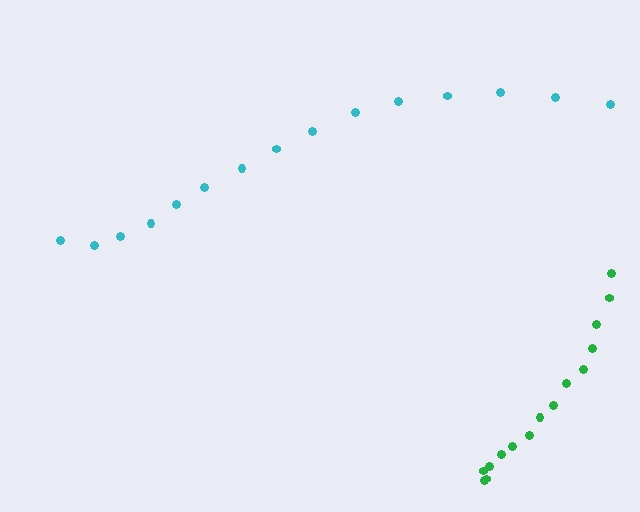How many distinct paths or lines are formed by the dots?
There are 2 distinct paths.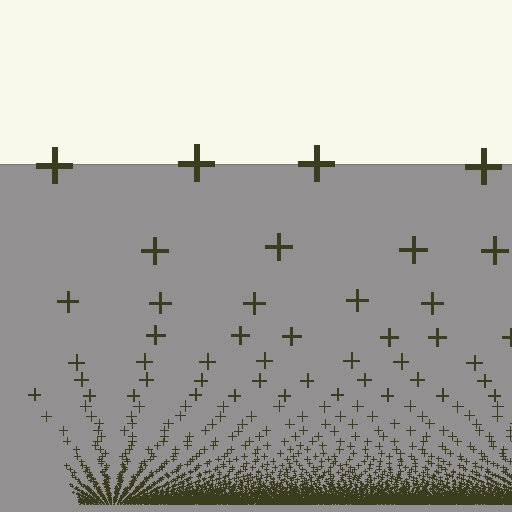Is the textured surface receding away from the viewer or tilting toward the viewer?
The surface appears to tilt toward the viewer. Texture elements get larger and sparser toward the top.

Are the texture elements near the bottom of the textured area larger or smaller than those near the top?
Smaller. The gradient is inverted — elements near the bottom are smaller and denser.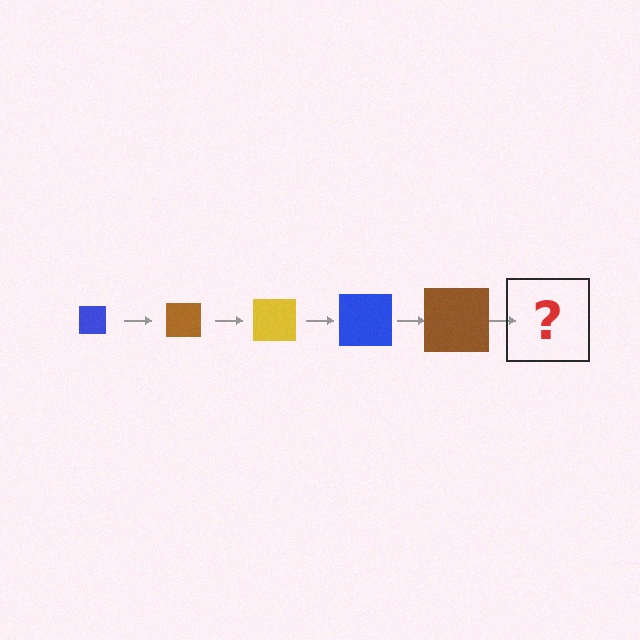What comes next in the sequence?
The next element should be a yellow square, larger than the previous one.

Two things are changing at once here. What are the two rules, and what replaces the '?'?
The two rules are that the square grows larger each step and the color cycles through blue, brown, and yellow. The '?' should be a yellow square, larger than the previous one.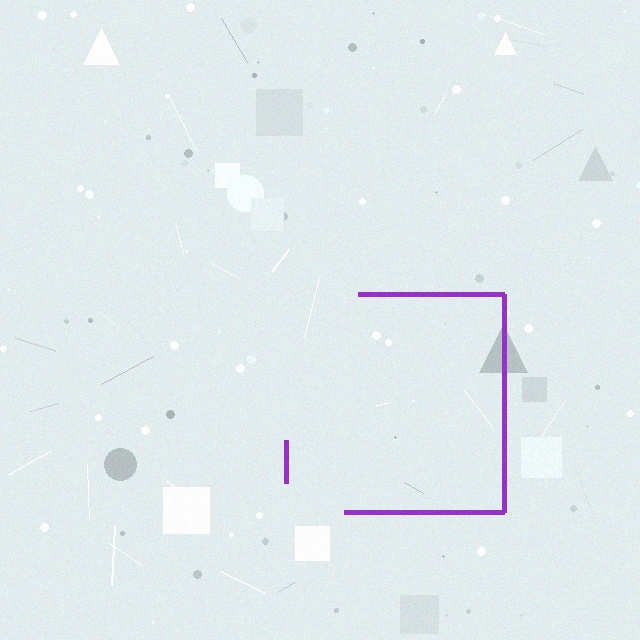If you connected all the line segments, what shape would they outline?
They would outline a square.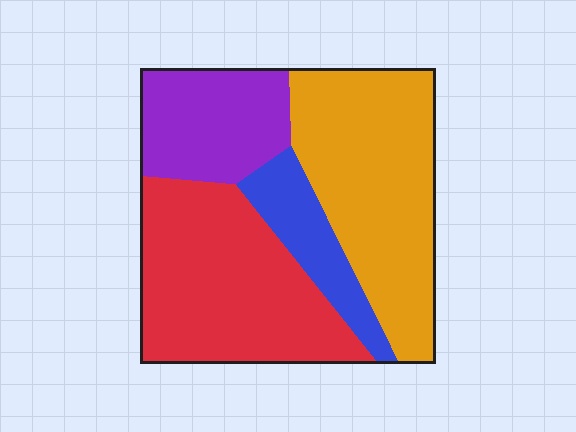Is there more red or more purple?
Red.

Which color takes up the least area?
Blue, at roughly 10%.